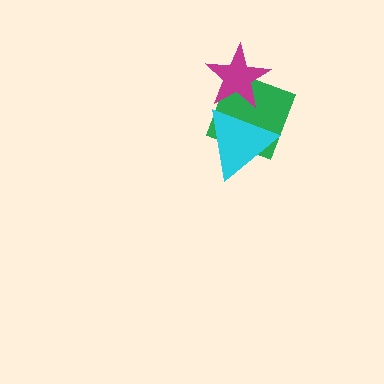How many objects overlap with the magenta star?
2 objects overlap with the magenta star.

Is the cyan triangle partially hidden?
Yes, it is partially covered by another shape.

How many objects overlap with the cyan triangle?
2 objects overlap with the cyan triangle.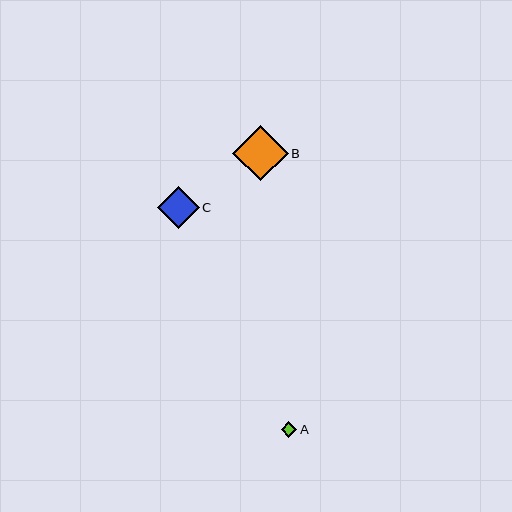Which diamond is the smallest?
Diamond A is the smallest with a size of approximately 16 pixels.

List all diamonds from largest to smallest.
From largest to smallest: B, C, A.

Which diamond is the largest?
Diamond B is the largest with a size of approximately 55 pixels.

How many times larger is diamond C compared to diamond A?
Diamond C is approximately 2.6 times the size of diamond A.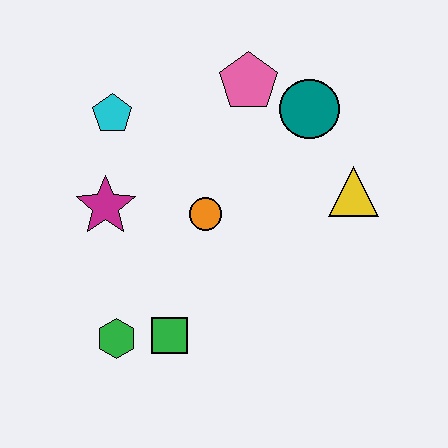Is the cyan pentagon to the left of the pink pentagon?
Yes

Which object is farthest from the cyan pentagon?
The yellow triangle is farthest from the cyan pentagon.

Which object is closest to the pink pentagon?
The teal circle is closest to the pink pentagon.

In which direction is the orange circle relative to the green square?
The orange circle is above the green square.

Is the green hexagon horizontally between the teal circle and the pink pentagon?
No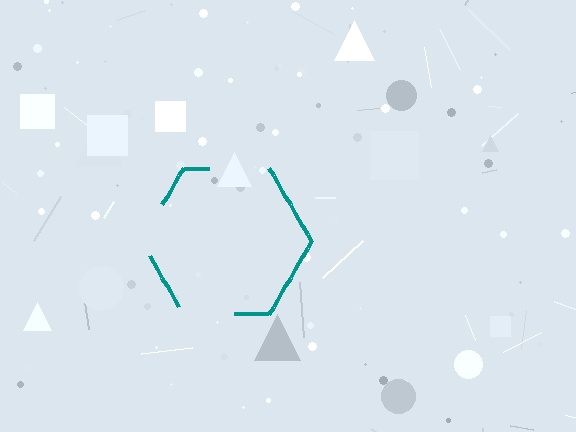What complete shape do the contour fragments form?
The contour fragments form a hexagon.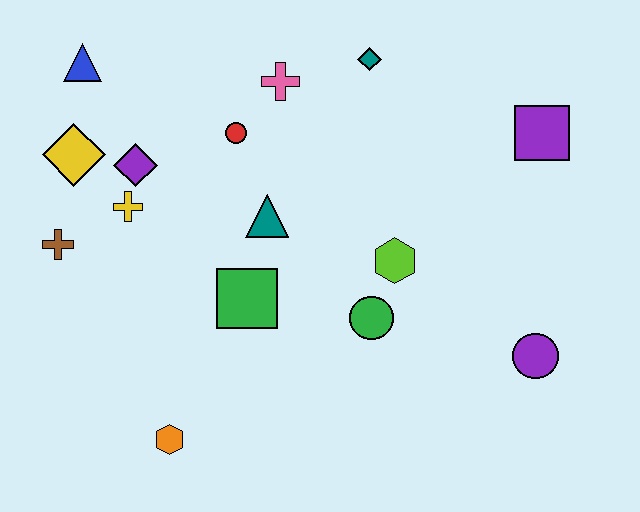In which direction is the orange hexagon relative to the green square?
The orange hexagon is below the green square.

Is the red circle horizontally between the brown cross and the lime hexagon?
Yes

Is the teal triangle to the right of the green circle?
No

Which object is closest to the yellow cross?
The purple diamond is closest to the yellow cross.